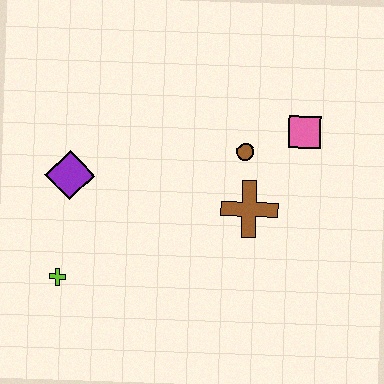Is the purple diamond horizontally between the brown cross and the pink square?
No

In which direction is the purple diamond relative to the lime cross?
The purple diamond is above the lime cross.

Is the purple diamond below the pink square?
Yes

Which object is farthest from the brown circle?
The lime cross is farthest from the brown circle.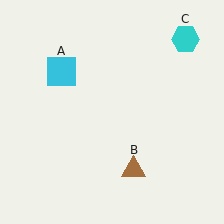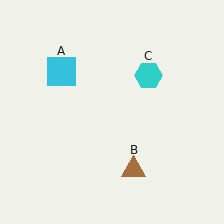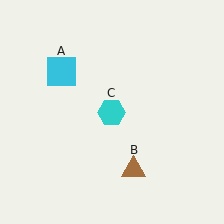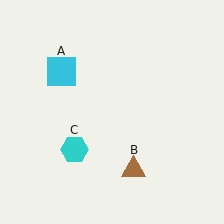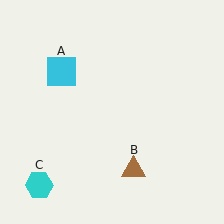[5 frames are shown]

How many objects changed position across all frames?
1 object changed position: cyan hexagon (object C).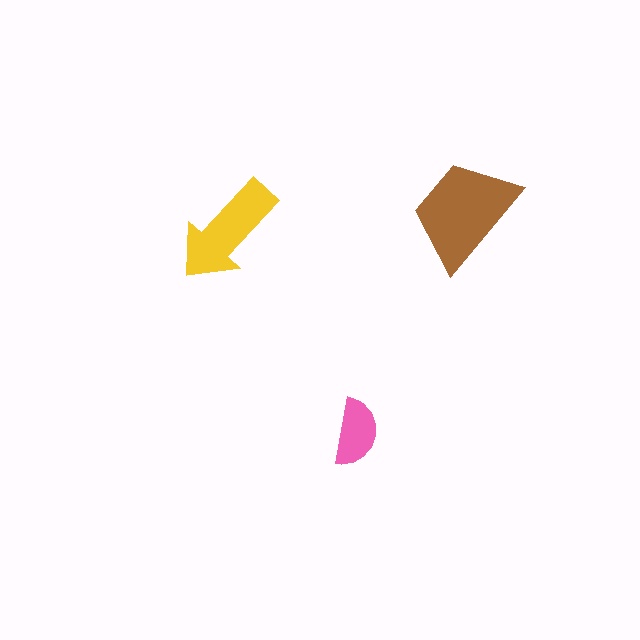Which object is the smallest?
The pink semicircle.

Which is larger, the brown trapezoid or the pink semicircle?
The brown trapezoid.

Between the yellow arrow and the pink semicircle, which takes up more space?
The yellow arrow.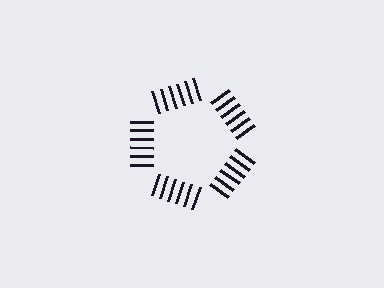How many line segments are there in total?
30 — 6 along each of the 5 edges.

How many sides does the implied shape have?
5 sides — the line-ends trace a pentagon.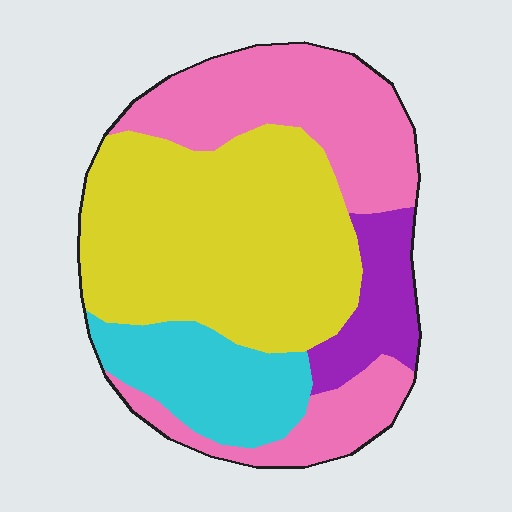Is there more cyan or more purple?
Cyan.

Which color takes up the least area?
Purple, at roughly 10%.